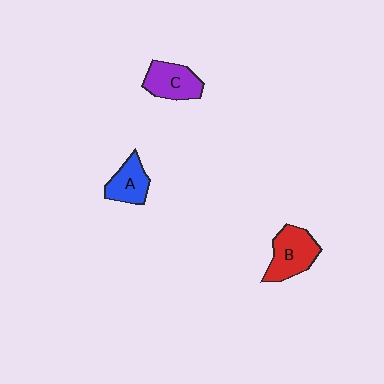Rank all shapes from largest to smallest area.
From largest to smallest: B (red), C (purple), A (blue).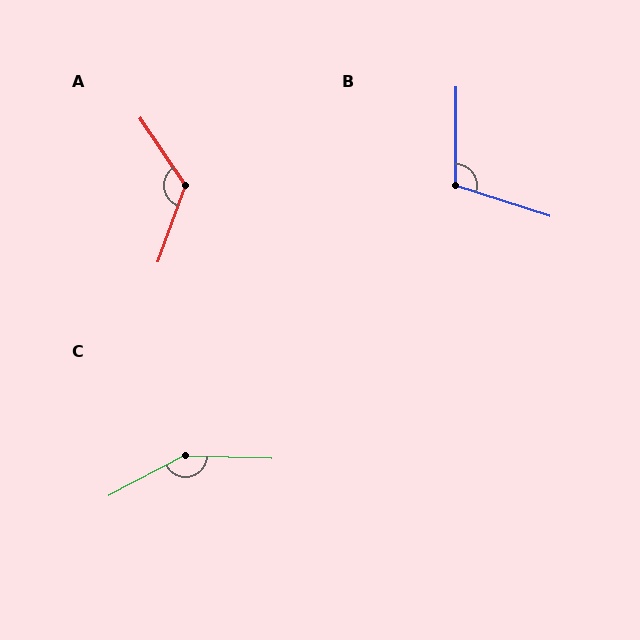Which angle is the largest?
C, at approximately 150 degrees.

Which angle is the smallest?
B, at approximately 108 degrees.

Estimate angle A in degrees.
Approximately 126 degrees.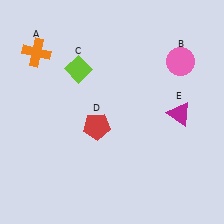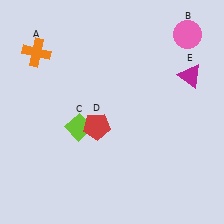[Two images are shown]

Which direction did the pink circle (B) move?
The pink circle (B) moved up.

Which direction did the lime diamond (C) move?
The lime diamond (C) moved down.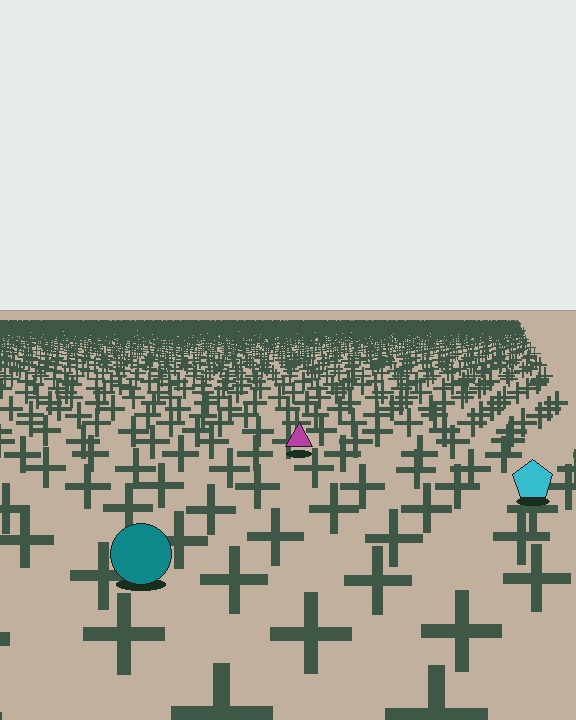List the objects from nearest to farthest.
From nearest to farthest: the teal circle, the cyan pentagon, the magenta triangle.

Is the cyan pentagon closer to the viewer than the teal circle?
No. The teal circle is closer — you can tell from the texture gradient: the ground texture is coarser near it.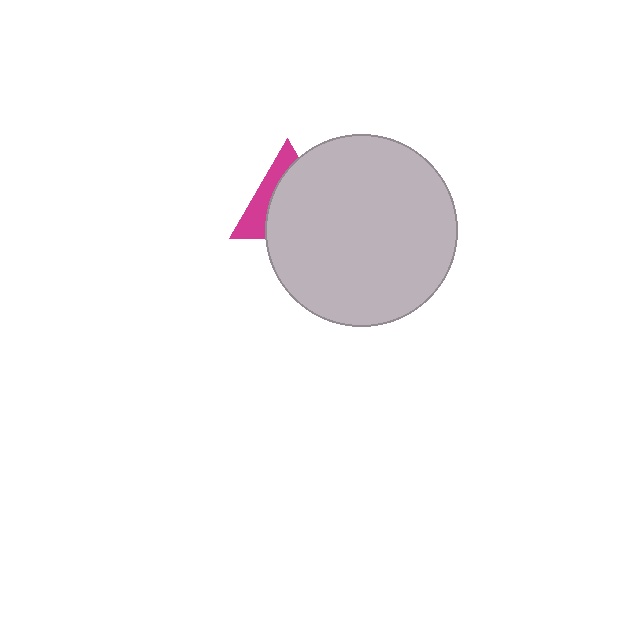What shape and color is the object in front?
The object in front is a light gray circle.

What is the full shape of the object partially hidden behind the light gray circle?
The partially hidden object is a magenta triangle.